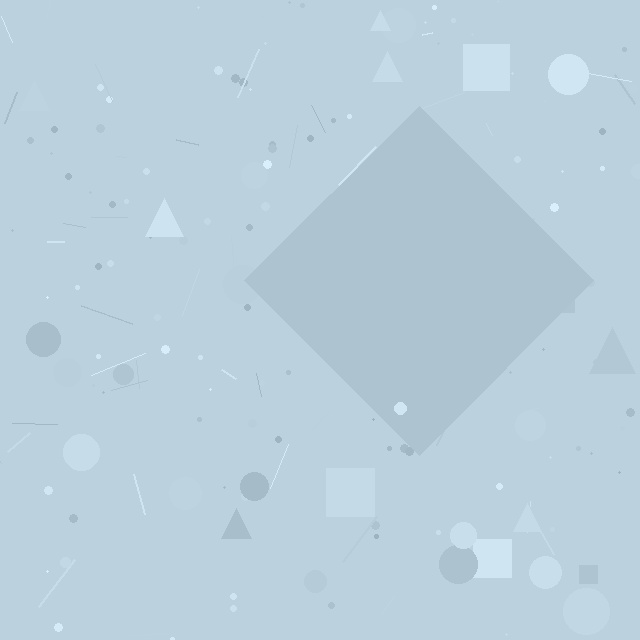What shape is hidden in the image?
A diamond is hidden in the image.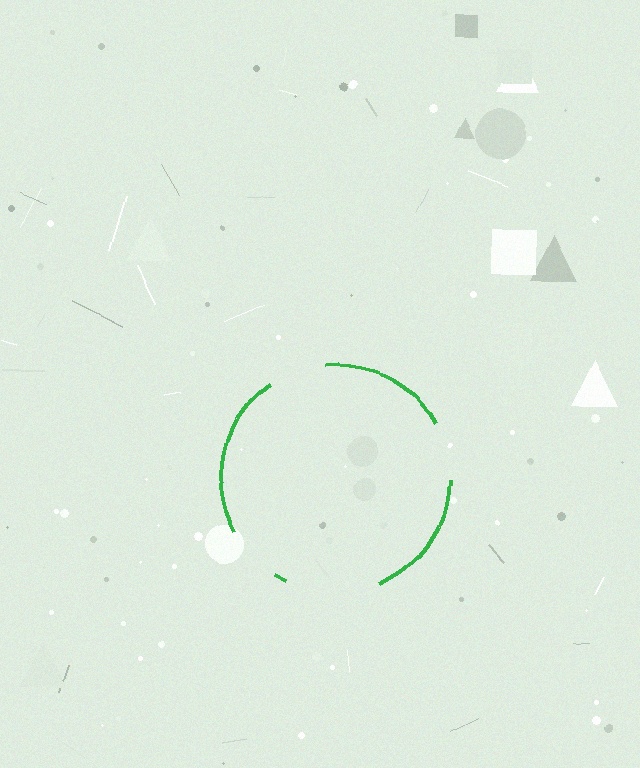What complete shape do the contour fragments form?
The contour fragments form a circle.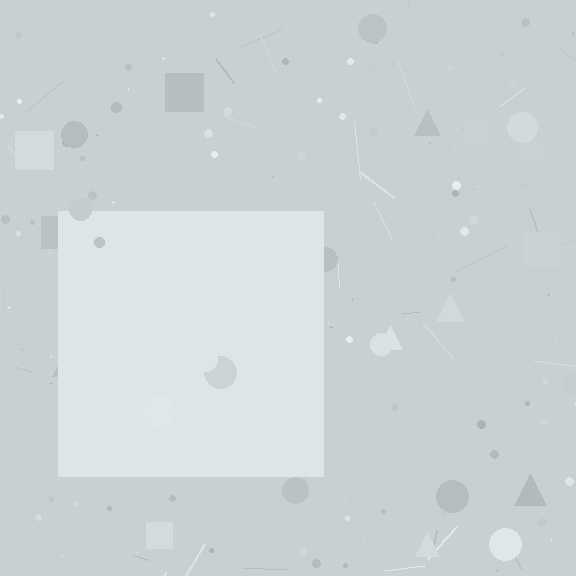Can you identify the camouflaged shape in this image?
The camouflaged shape is a square.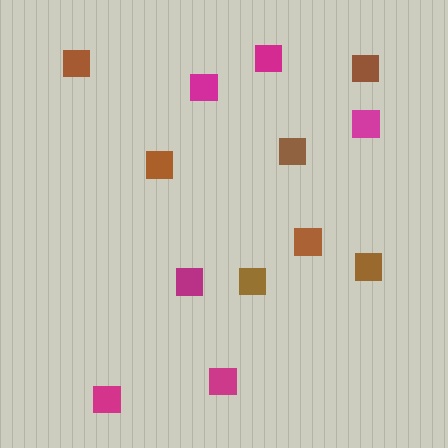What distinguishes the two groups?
There are 2 groups: one group of brown squares (7) and one group of magenta squares (6).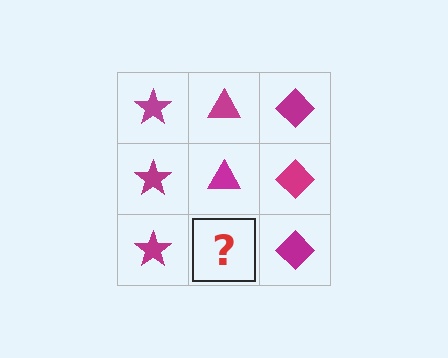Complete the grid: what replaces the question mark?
The question mark should be replaced with a magenta triangle.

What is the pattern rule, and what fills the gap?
The rule is that each column has a consistent shape. The gap should be filled with a magenta triangle.